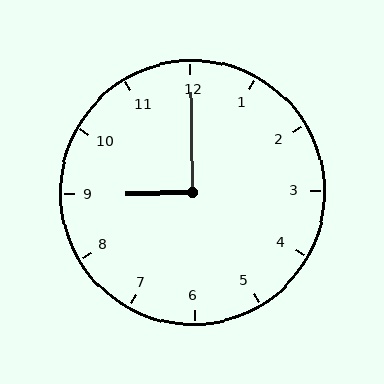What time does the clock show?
9:00.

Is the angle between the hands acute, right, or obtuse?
It is right.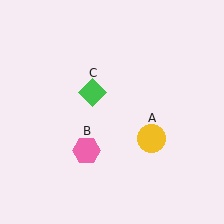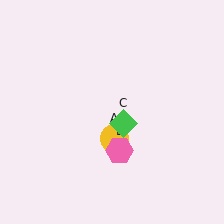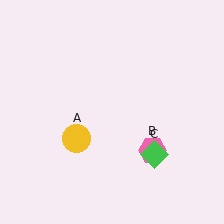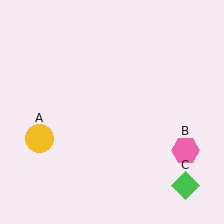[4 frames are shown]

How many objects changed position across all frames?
3 objects changed position: yellow circle (object A), pink hexagon (object B), green diamond (object C).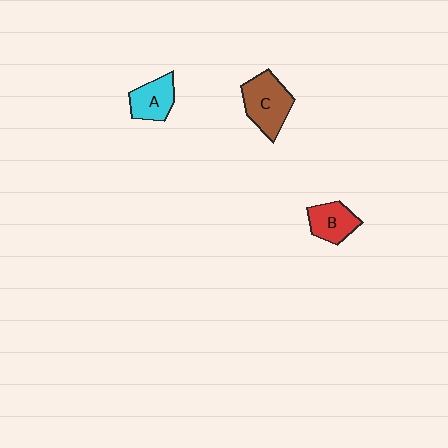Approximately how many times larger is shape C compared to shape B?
Approximately 1.4 times.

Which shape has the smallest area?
Shape B (red).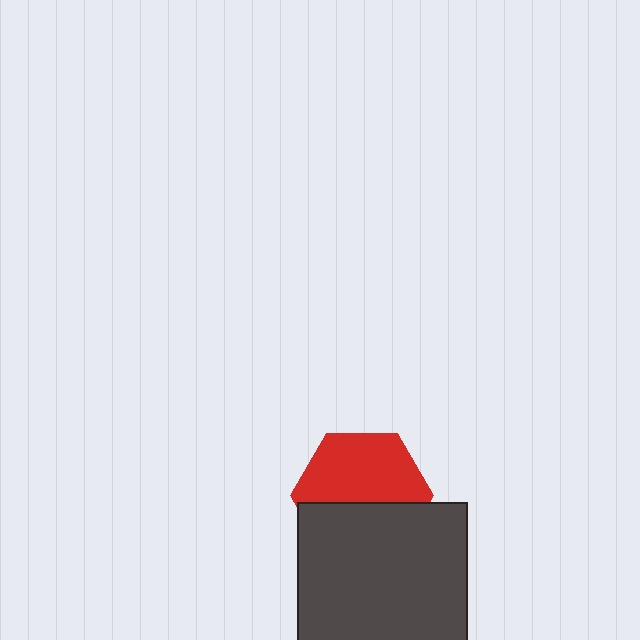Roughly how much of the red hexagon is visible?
About half of it is visible (roughly 56%).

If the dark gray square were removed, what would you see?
You would see the complete red hexagon.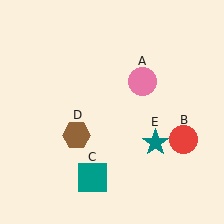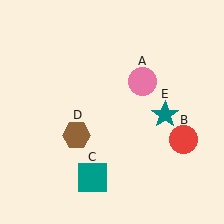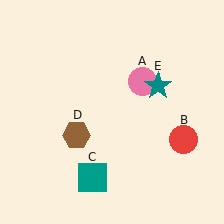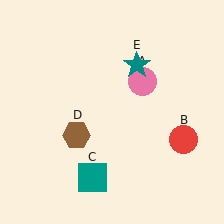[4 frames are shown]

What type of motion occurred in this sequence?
The teal star (object E) rotated counterclockwise around the center of the scene.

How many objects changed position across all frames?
1 object changed position: teal star (object E).